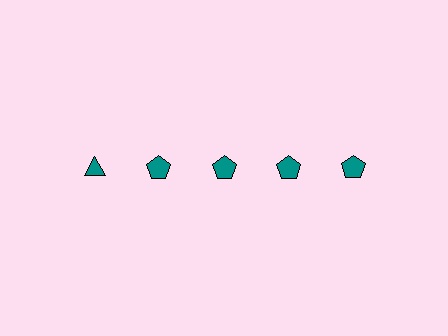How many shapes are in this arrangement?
There are 5 shapes arranged in a grid pattern.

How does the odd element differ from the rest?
It has a different shape: triangle instead of pentagon.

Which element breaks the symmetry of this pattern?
The teal triangle in the top row, leftmost column breaks the symmetry. All other shapes are teal pentagons.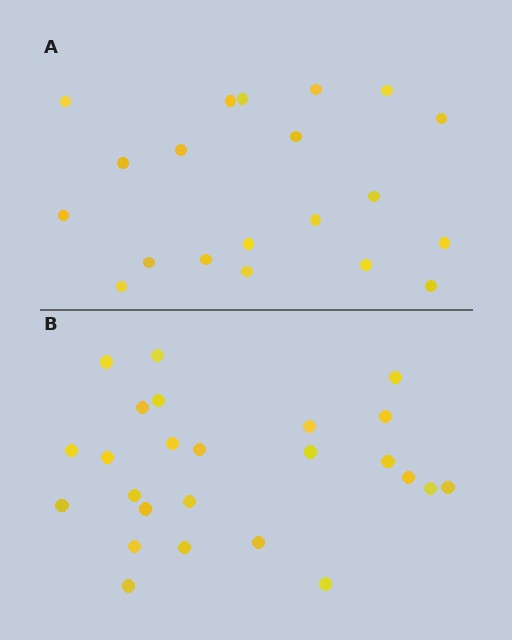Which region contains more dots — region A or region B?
Region B (the bottom region) has more dots.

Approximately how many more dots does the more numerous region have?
Region B has about 5 more dots than region A.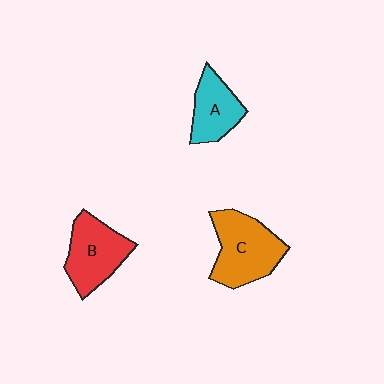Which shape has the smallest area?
Shape A (cyan).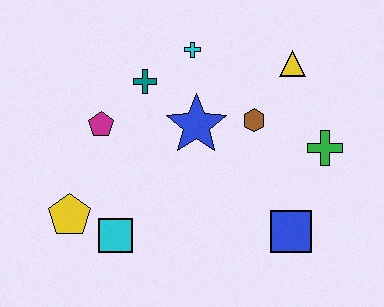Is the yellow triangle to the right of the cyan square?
Yes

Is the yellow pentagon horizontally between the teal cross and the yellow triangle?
No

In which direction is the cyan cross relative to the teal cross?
The cyan cross is to the right of the teal cross.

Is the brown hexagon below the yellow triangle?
Yes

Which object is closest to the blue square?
The green cross is closest to the blue square.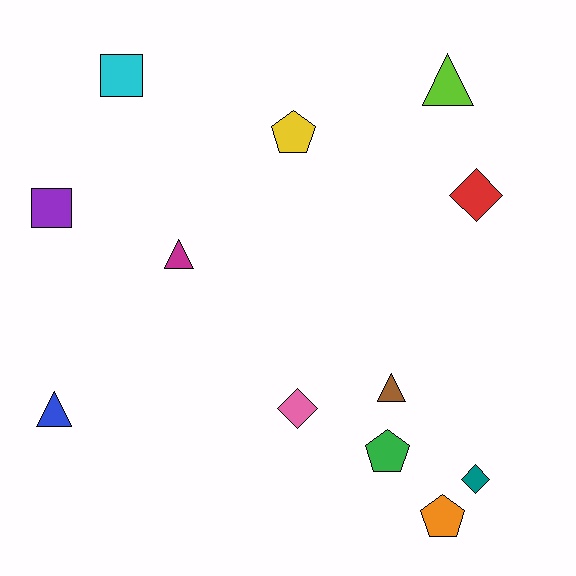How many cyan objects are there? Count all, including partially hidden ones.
There is 1 cyan object.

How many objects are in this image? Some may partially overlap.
There are 12 objects.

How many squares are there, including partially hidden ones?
There are 2 squares.